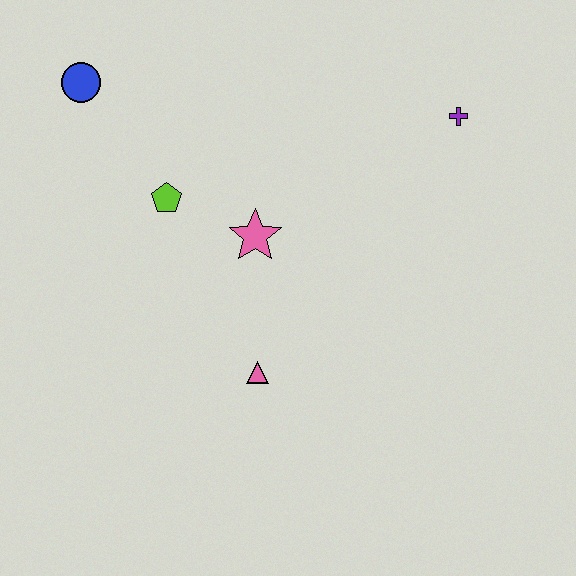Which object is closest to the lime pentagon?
The pink star is closest to the lime pentagon.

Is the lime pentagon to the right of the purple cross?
No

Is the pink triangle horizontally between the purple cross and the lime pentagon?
Yes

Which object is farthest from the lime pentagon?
The purple cross is farthest from the lime pentagon.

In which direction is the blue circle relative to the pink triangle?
The blue circle is above the pink triangle.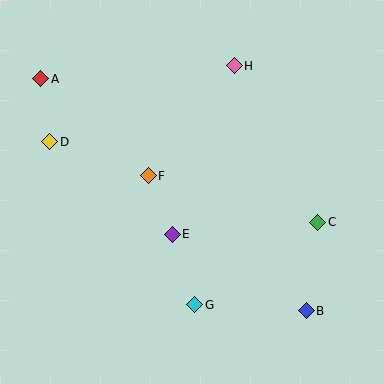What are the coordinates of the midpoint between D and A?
The midpoint between D and A is at (45, 110).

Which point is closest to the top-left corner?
Point A is closest to the top-left corner.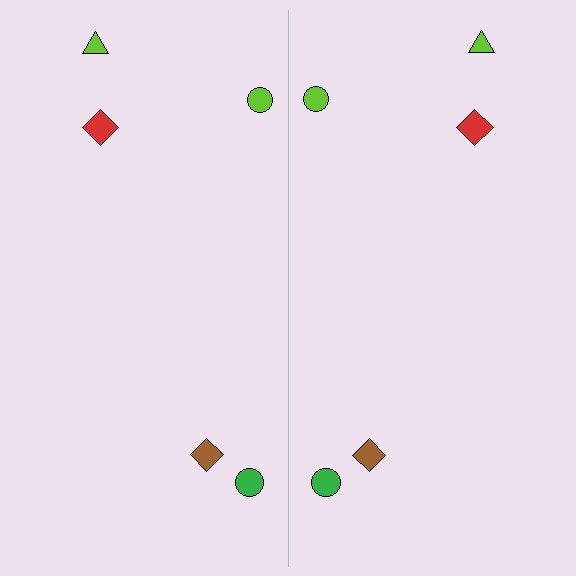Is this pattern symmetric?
Yes, this pattern has bilateral (reflection) symmetry.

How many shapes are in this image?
There are 10 shapes in this image.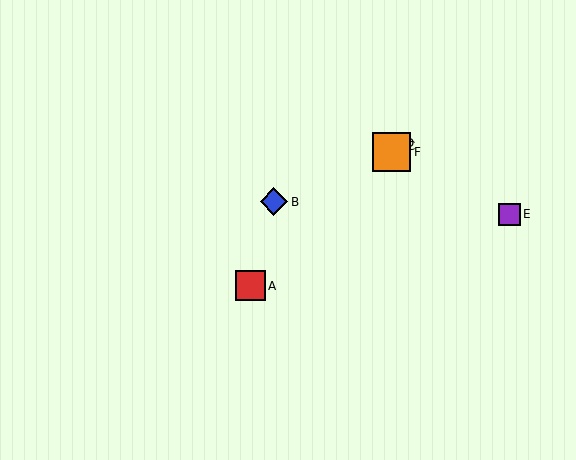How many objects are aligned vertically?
3 objects (C, D, F) are aligned vertically.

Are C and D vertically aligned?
Yes, both are at x≈391.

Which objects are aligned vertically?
Objects C, D, F are aligned vertically.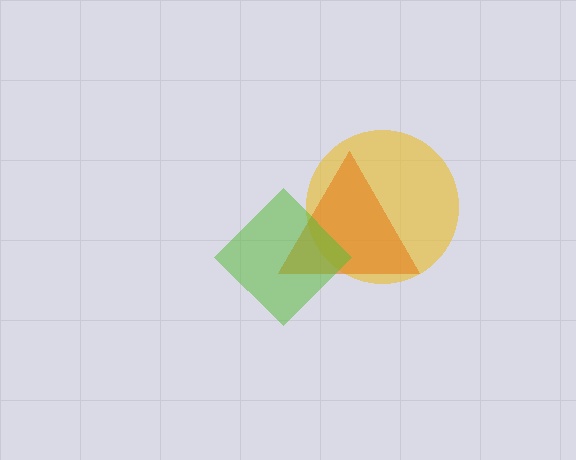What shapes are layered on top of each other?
The layered shapes are: a yellow circle, an orange triangle, a lime diamond.